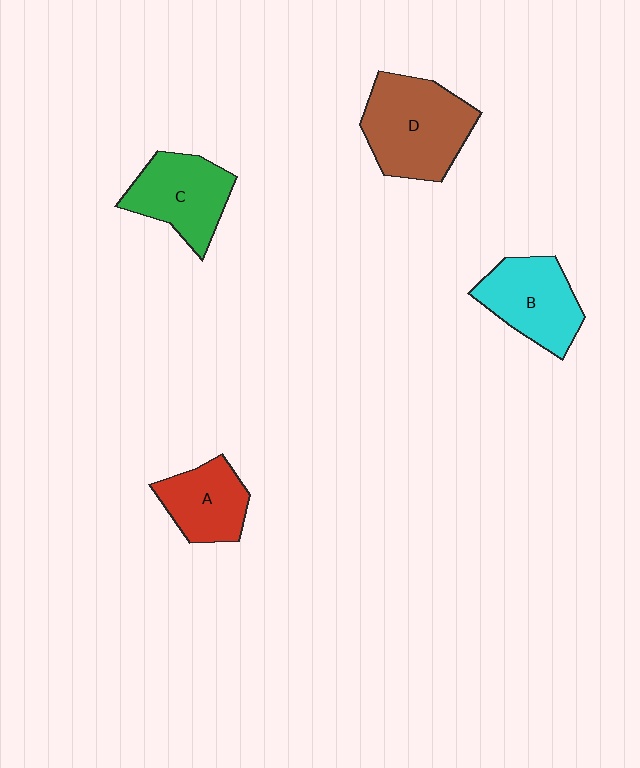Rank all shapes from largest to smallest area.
From largest to smallest: D (brown), B (cyan), C (green), A (red).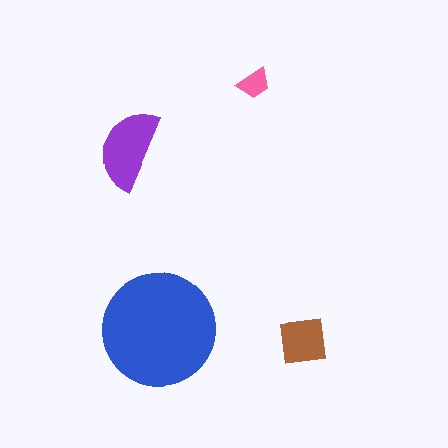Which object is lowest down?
The brown square is bottommost.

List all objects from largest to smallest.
The blue circle, the purple semicircle, the brown square, the pink trapezoid.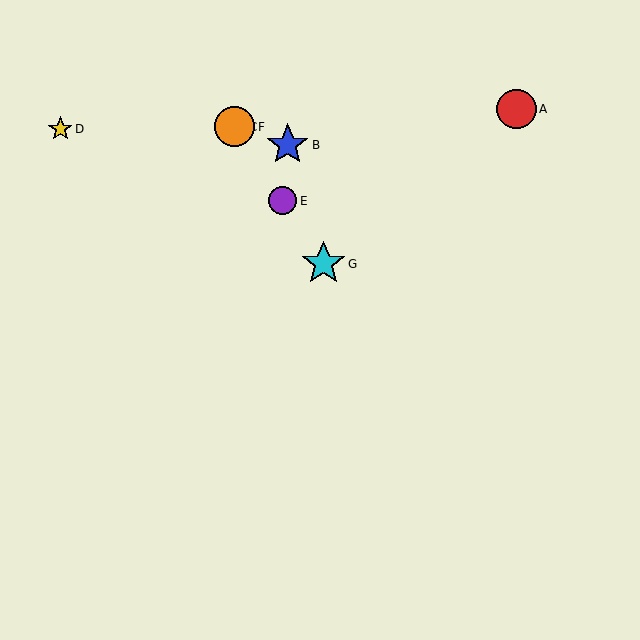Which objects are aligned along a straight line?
Objects C, E, F, G are aligned along a straight line.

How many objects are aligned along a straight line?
4 objects (C, E, F, G) are aligned along a straight line.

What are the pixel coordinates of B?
Object B is at (288, 145).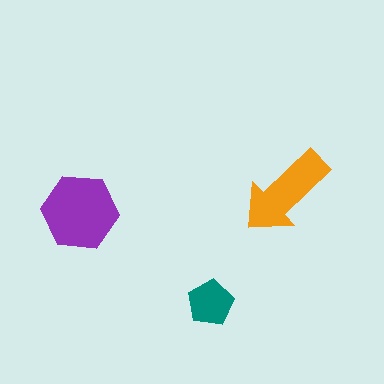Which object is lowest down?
The teal pentagon is bottommost.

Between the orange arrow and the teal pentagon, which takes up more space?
The orange arrow.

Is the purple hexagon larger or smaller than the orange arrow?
Larger.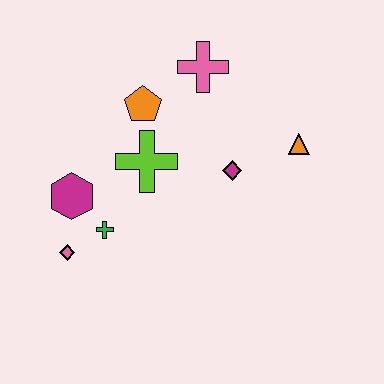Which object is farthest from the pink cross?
The pink diamond is farthest from the pink cross.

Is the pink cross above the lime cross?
Yes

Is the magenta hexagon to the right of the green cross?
No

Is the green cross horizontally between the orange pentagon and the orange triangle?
No